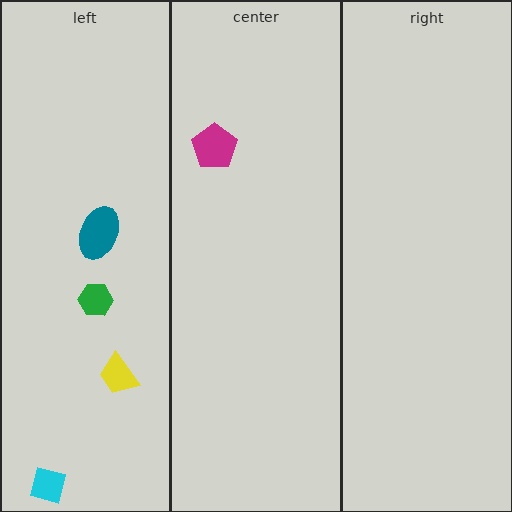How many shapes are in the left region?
4.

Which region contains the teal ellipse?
The left region.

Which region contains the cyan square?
The left region.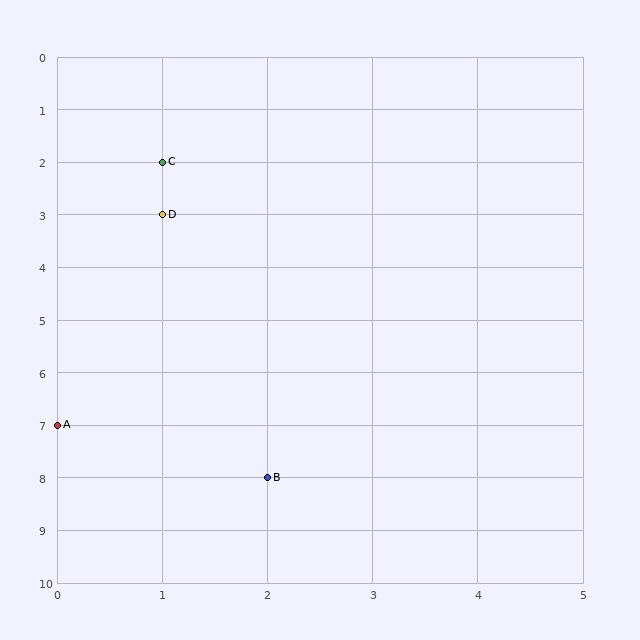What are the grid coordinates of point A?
Point A is at grid coordinates (0, 7).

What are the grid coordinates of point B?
Point B is at grid coordinates (2, 8).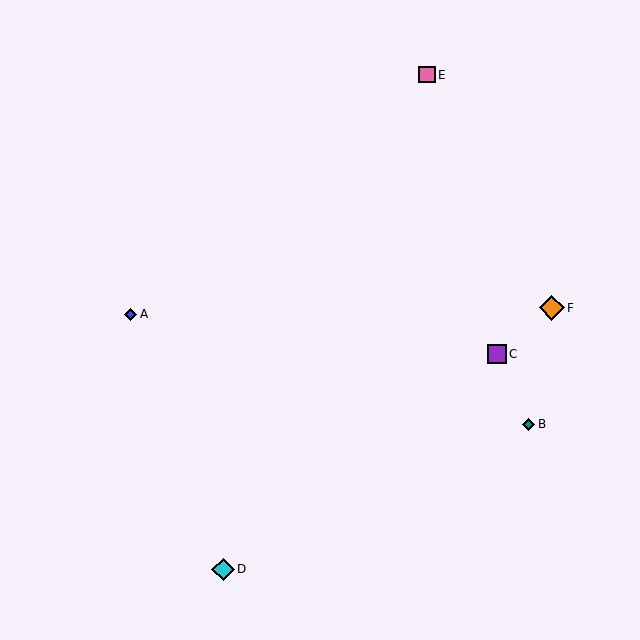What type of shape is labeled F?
Shape F is an orange diamond.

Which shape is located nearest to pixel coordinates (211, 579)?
The cyan diamond (labeled D) at (223, 569) is nearest to that location.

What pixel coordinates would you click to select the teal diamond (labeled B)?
Click at (528, 424) to select the teal diamond B.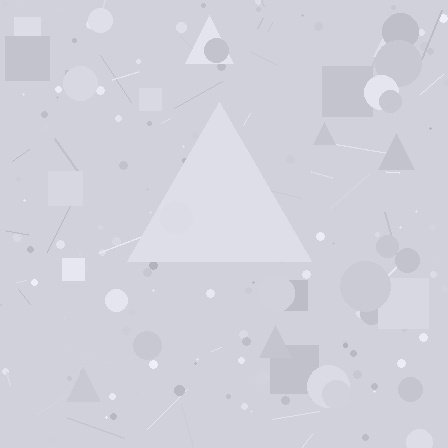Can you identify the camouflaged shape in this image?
The camouflaged shape is a triangle.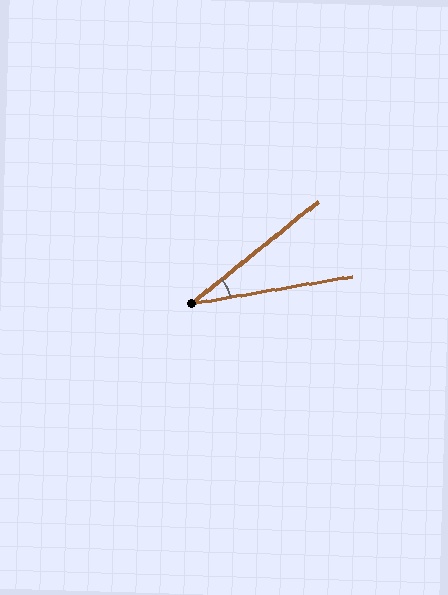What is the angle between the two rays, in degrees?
Approximately 29 degrees.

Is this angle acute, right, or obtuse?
It is acute.